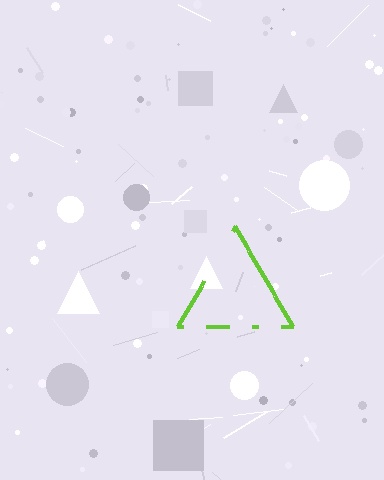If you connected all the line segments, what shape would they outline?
They would outline a triangle.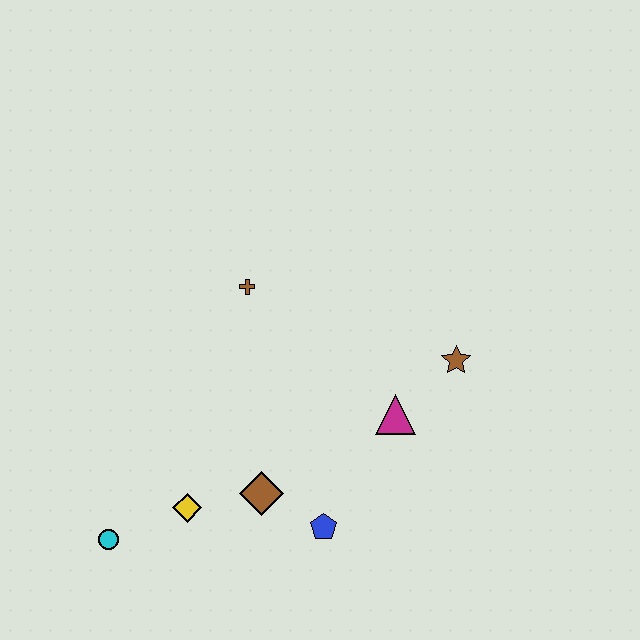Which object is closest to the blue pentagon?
The brown diamond is closest to the blue pentagon.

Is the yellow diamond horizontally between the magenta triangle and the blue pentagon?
No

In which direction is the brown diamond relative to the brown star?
The brown diamond is to the left of the brown star.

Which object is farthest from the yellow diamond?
The brown star is farthest from the yellow diamond.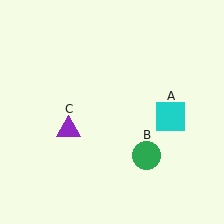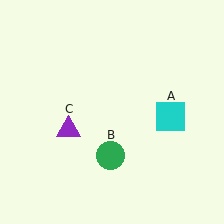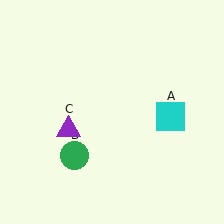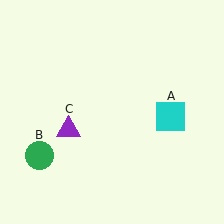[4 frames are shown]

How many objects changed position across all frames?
1 object changed position: green circle (object B).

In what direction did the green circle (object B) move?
The green circle (object B) moved left.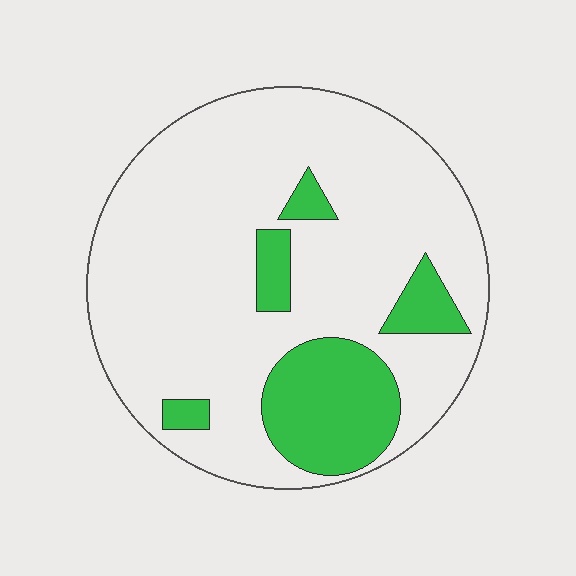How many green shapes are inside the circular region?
5.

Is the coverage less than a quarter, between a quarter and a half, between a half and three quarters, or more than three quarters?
Less than a quarter.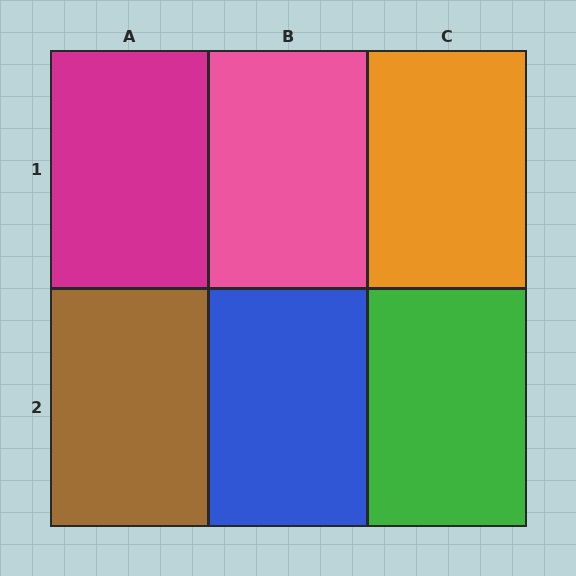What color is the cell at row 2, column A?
Brown.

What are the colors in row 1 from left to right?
Magenta, pink, orange.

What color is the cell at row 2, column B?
Blue.